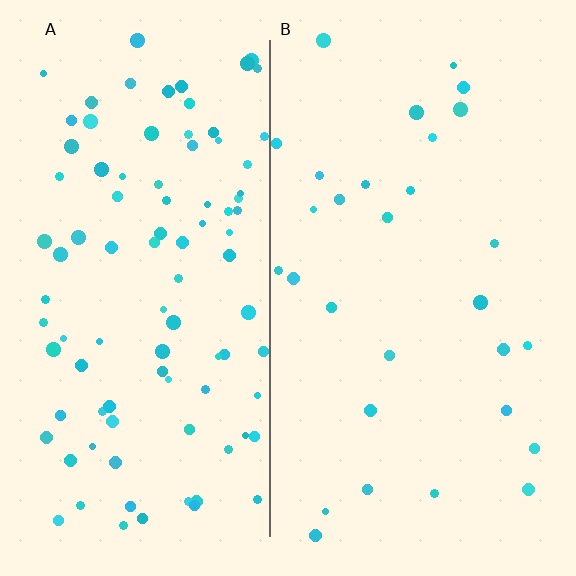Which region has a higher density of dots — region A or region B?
A (the left).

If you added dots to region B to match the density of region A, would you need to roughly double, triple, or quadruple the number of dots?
Approximately triple.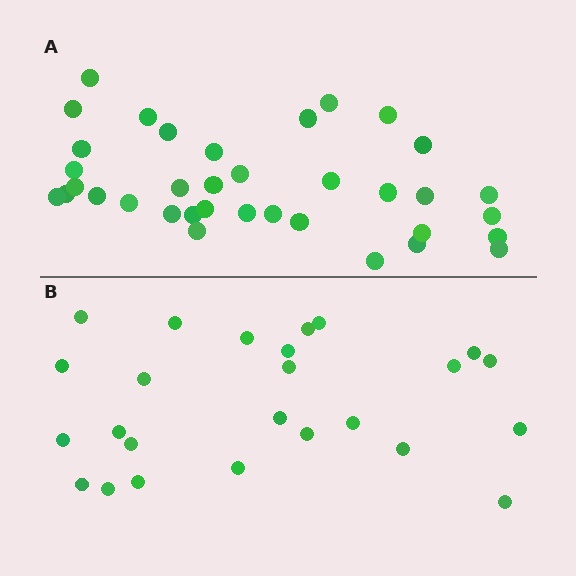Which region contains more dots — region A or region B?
Region A (the top region) has more dots.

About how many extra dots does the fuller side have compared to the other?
Region A has roughly 12 or so more dots than region B.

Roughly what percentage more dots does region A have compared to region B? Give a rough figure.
About 45% more.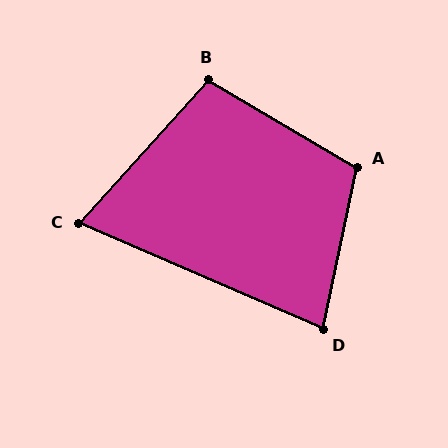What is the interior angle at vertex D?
Approximately 78 degrees (acute).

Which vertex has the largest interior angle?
A, at approximately 109 degrees.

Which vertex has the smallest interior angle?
C, at approximately 71 degrees.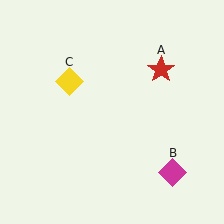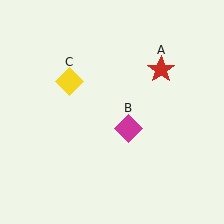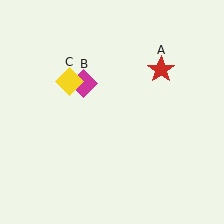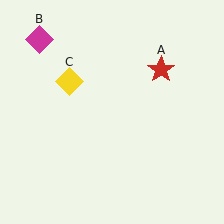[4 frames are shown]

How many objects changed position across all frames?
1 object changed position: magenta diamond (object B).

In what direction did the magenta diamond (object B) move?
The magenta diamond (object B) moved up and to the left.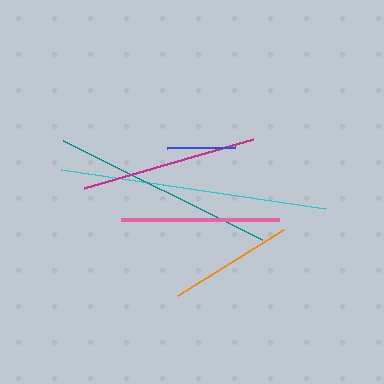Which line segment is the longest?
The cyan line is the longest at approximately 267 pixels.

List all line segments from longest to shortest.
From longest to shortest: cyan, teal, magenta, pink, orange, blue.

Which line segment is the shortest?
The blue line is the shortest at approximately 68 pixels.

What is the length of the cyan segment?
The cyan segment is approximately 267 pixels long.